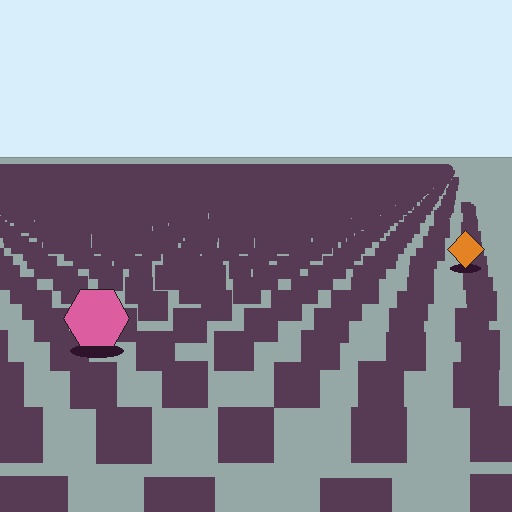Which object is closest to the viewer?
The pink hexagon is closest. The texture marks near it are larger and more spread out.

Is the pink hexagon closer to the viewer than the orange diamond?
Yes. The pink hexagon is closer — you can tell from the texture gradient: the ground texture is coarser near it.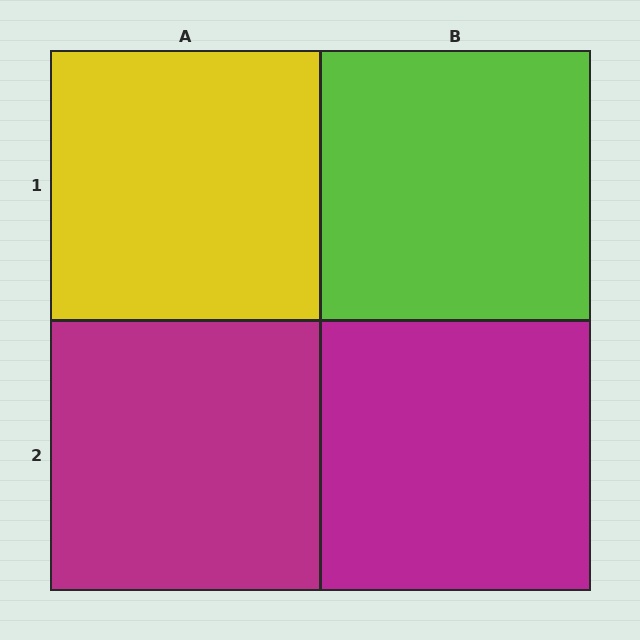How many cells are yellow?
1 cell is yellow.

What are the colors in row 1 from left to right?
Yellow, lime.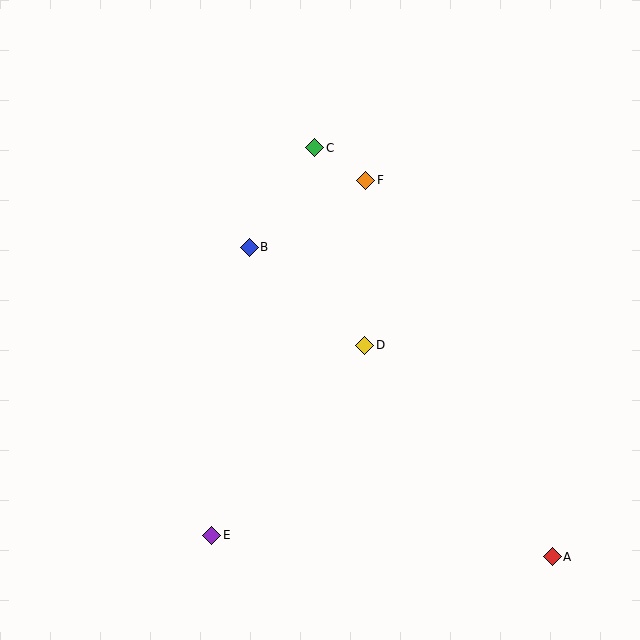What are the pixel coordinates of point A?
Point A is at (552, 557).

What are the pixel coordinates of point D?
Point D is at (365, 345).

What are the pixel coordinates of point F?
Point F is at (366, 180).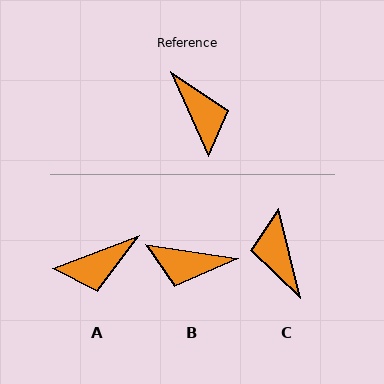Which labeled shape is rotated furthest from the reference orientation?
C, about 170 degrees away.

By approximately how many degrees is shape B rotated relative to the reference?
Approximately 122 degrees clockwise.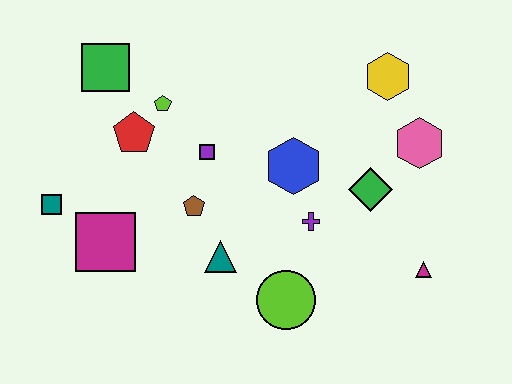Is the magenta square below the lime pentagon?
Yes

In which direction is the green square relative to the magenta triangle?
The green square is to the left of the magenta triangle.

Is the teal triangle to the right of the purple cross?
No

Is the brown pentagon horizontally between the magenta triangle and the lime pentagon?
Yes